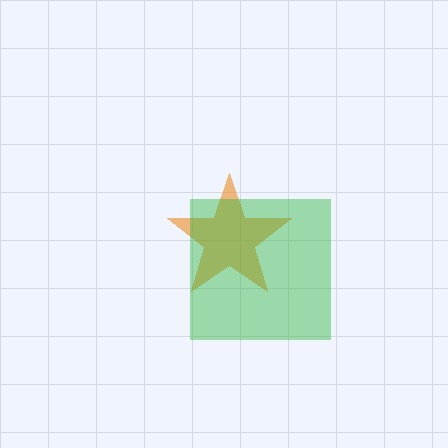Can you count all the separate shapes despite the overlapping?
Yes, there are 2 separate shapes.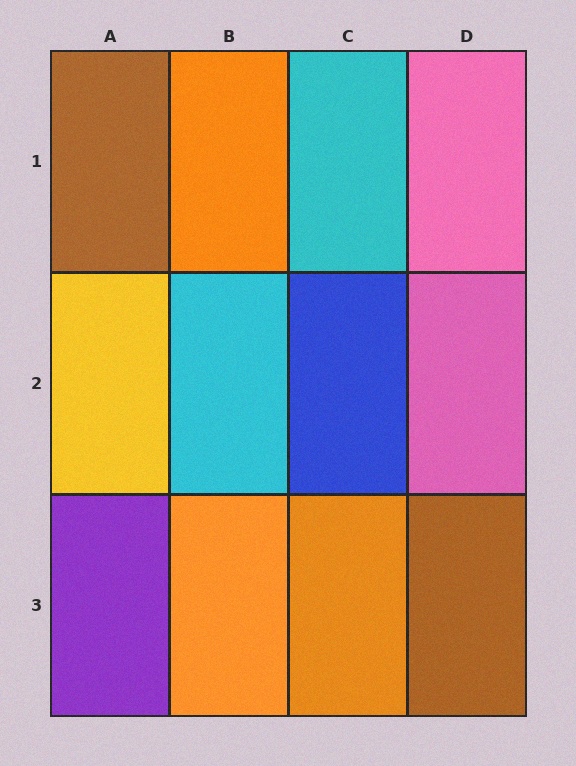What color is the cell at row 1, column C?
Cyan.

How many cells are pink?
2 cells are pink.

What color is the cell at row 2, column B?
Cyan.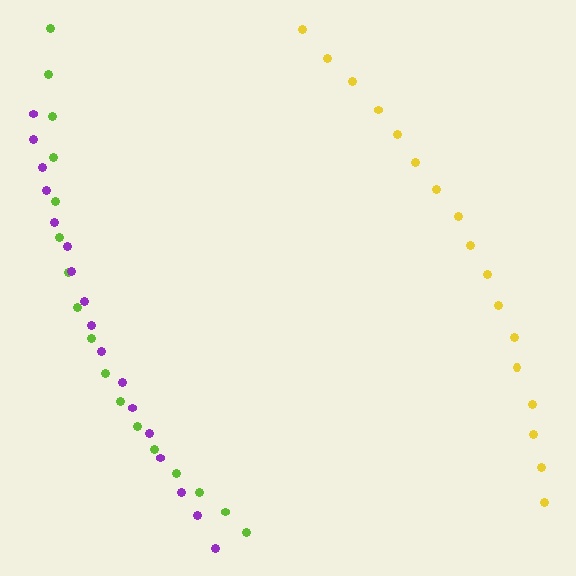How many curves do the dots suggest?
There are 3 distinct paths.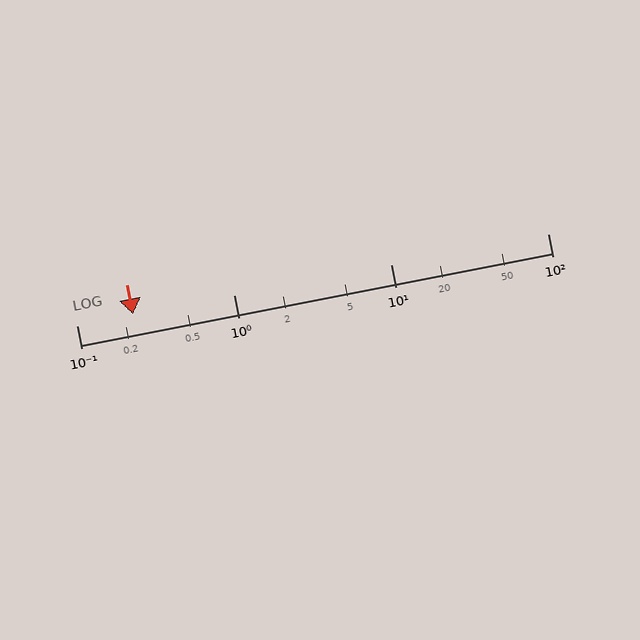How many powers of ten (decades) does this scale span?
The scale spans 3 decades, from 0.1 to 100.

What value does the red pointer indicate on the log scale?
The pointer indicates approximately 0.23.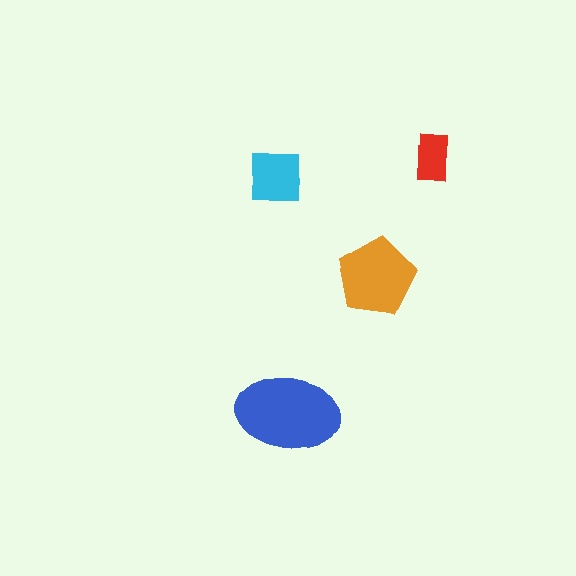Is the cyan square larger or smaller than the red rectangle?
Larger.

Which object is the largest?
The blue ellipse.